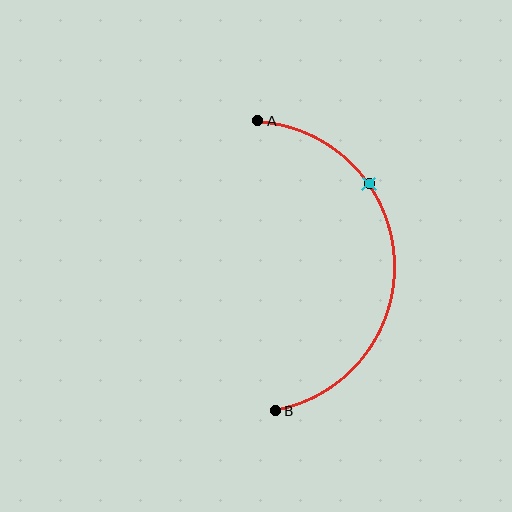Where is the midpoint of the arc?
The arc midpoint is the point on the curve farthest from the straight line joining A and B. It sits to the right of that line.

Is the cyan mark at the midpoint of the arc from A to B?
No. The cyan mark lies on the arc but is closer to endpoint A. The arc midpoint would be at the point on the curve equidistant along the arc from both A and B.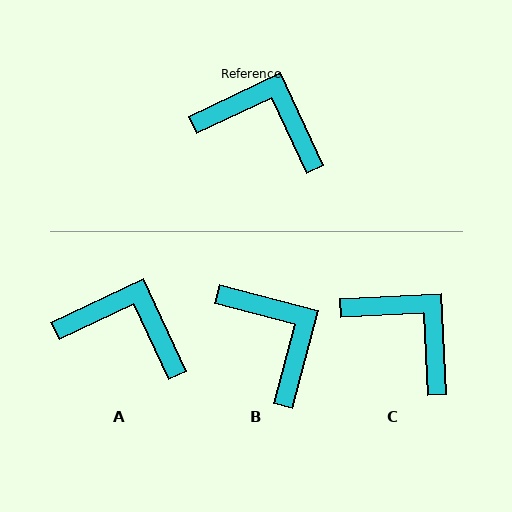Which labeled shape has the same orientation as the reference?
A.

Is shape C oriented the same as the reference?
No, it is off by about 22 degrees.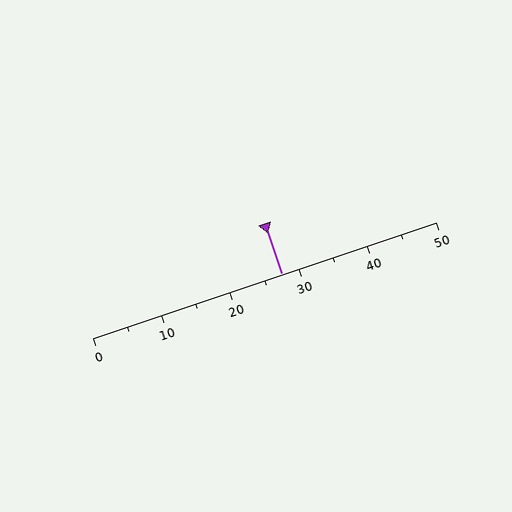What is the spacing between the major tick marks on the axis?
The major ticks are spaced 10 apart.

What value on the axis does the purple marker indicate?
The marker indicates approximately 27.5.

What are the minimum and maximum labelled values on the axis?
The axis runs from 0 to 50.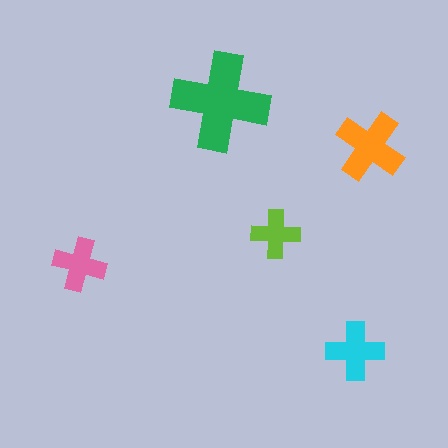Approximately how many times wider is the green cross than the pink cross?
About 2 times wider.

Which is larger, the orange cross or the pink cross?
The orange one.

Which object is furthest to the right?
The orange cross is rightmost.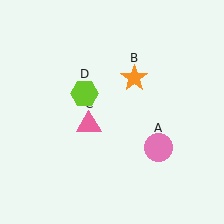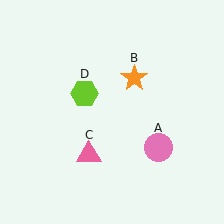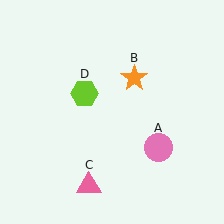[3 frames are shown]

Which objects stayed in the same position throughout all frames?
Pink circle (object A) and orange star (object B) and lime hexagon (object D) remained stationary.